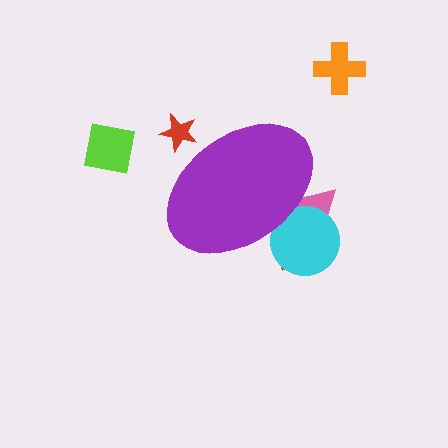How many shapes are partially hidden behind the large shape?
4 shapes are partially hidden.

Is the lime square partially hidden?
No, the lime square is fully visible.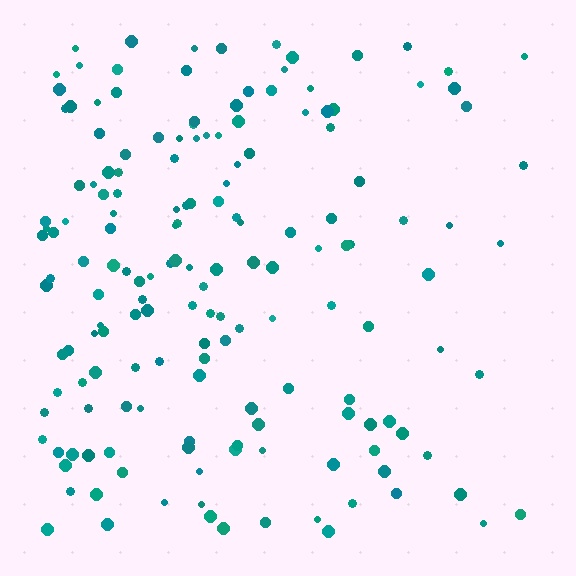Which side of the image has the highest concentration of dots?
The left.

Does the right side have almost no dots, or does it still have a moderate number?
Still a moderate number, just noticeably fewer than the left.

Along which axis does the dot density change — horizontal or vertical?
Horizontal.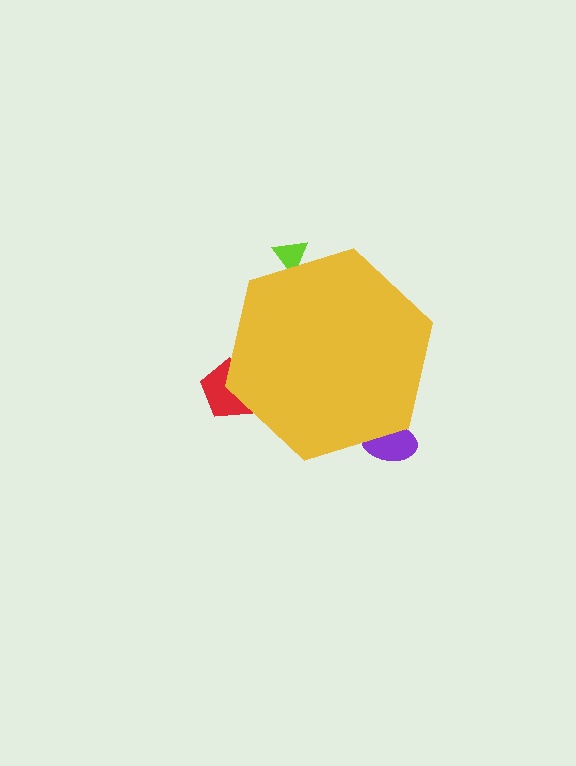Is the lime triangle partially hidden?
Yes, the lime triangle is partially hidden behind the yellow hexagon.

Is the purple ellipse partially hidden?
Yes, the purple ellipse is partially hidden behind the yellow hexagon.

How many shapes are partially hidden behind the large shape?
3 shapes are partially hidden.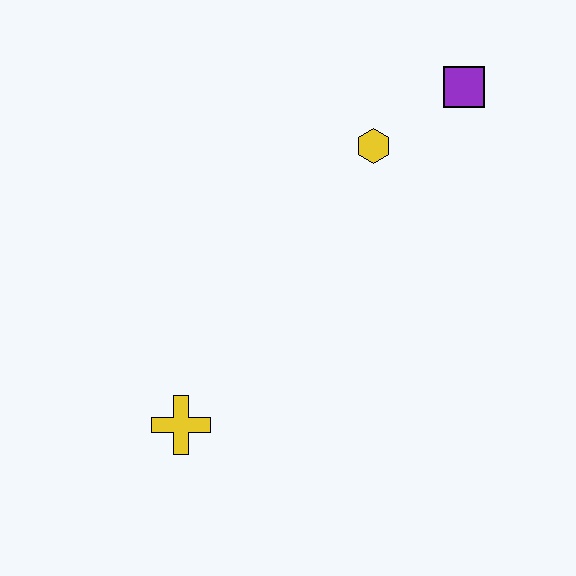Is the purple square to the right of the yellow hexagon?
Yes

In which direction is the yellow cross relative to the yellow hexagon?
The yellow cross is below the yellow hexagon.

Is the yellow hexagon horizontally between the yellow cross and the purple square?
Yes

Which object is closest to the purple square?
The yellow hexagon is closest to the purple square.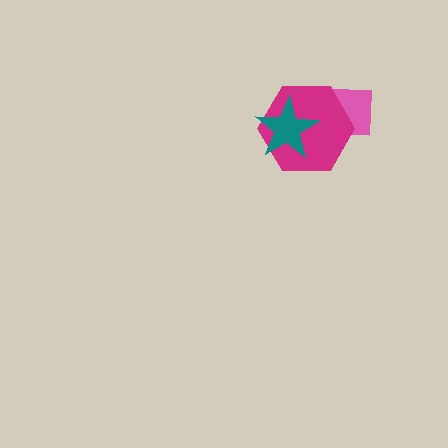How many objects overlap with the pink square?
1 object overlaps with the pink square.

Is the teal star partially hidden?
No, no other shape covers it.